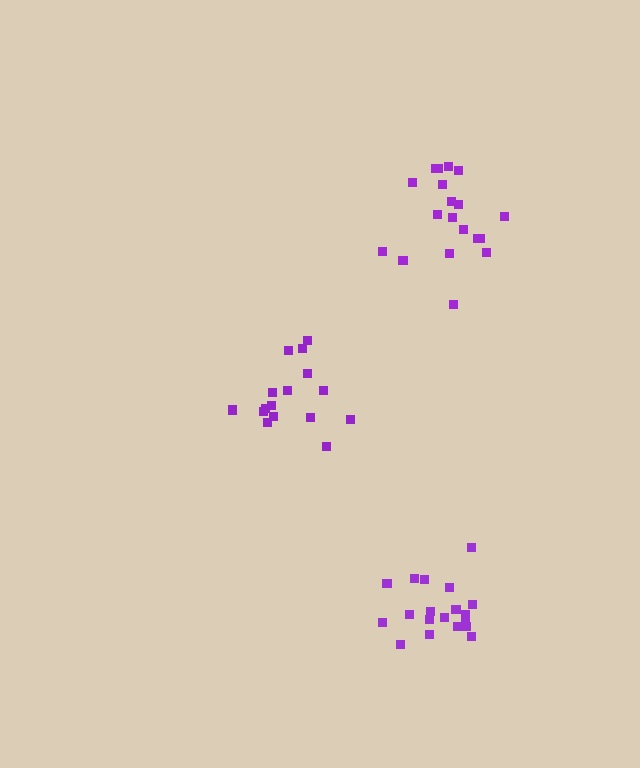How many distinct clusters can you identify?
There are 3 distinct clusters.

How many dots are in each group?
Group 1: 16 dots, Group 2: 19 dots, Group 3: 19 dots (54 total).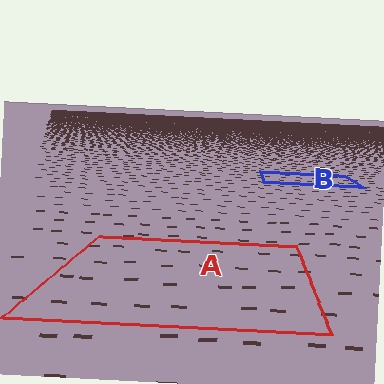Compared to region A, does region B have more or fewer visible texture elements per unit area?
Region B has more texture elements per unit area — they are packed more densely because it is farther away.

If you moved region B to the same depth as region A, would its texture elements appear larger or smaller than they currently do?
They would appear larger. At a closer depth, the same texture elements are projected at a bigger on-screen size.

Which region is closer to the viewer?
Region A is closer. The texture elements there are larger and more spread out.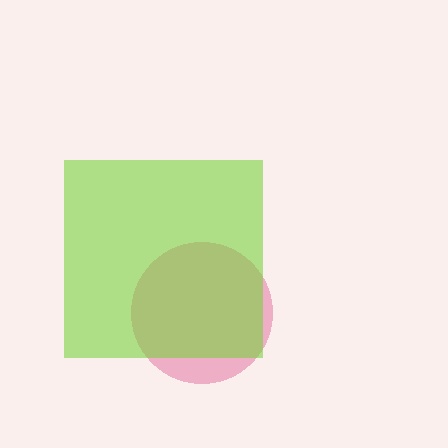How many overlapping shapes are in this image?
There are 2 overlapping shapes in the image.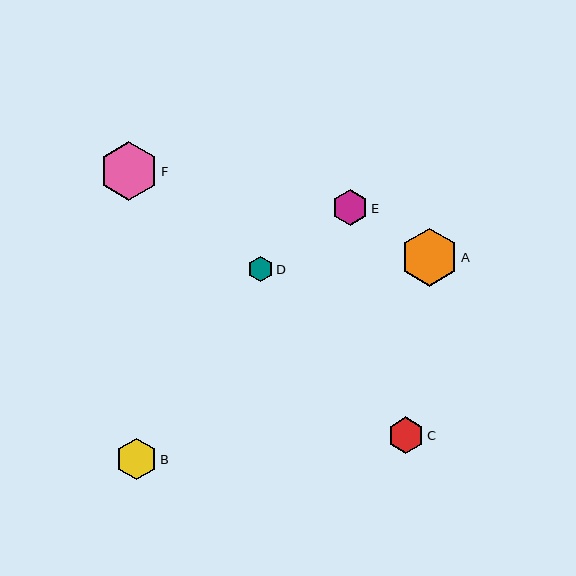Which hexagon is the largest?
Hexagon F is the largest with a size of approximately 58 pixels.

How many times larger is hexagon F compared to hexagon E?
Hexagon F is approximately 1.6 times the size of hexagon E.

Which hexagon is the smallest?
Hexagon D is the smallest with a size of approximately 25 pixels.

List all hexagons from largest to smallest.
From largest to smallest: F, A, B, C, E, D.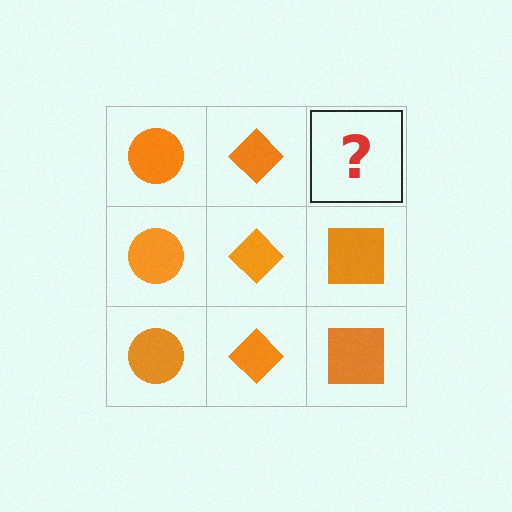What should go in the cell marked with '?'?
The missing cell should contain an orange square.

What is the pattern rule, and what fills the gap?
The rule is that each column has a consistent shape. The gap should be filled with an orange square.